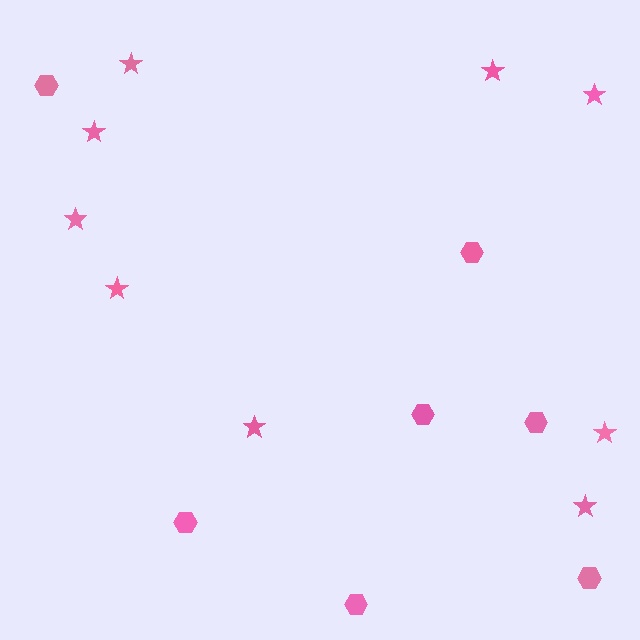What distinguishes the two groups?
There are 2 groups: one group of stars (9) and one group of hexagons (7).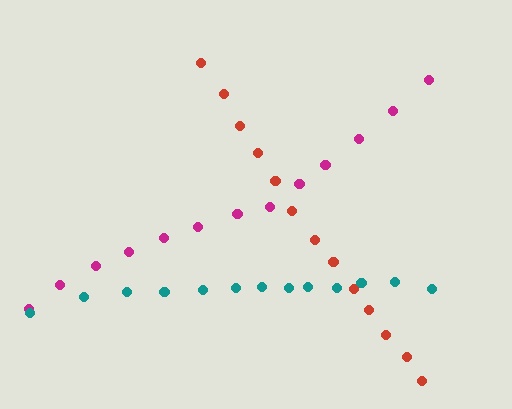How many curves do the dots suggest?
There are 3 distinct paths.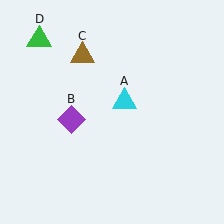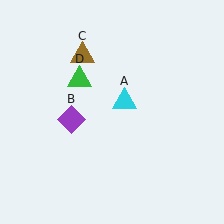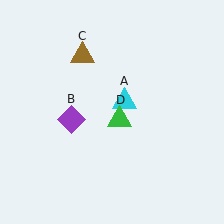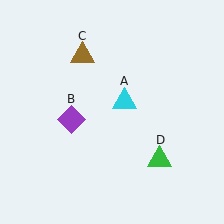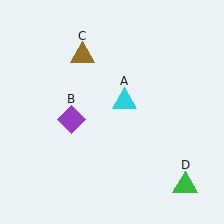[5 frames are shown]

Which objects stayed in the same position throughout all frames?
Cyan triangle (object A) and purple diamond (object B) and brown triangle (object C) remained stationary.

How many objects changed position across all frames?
1 object changed position: green triangle (object D).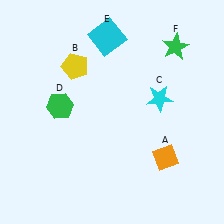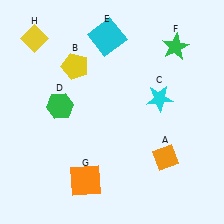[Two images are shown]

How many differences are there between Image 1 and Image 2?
There are 2 differences between the two images.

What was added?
An orange square (G), a yellow diamond (H) were added in Image 2.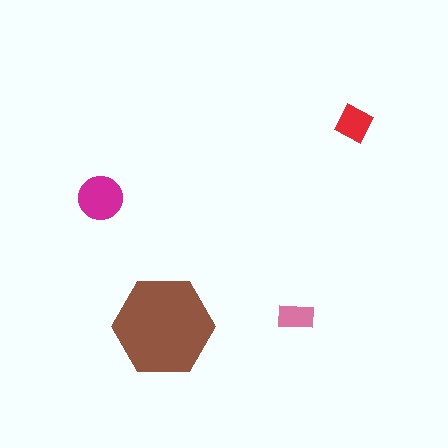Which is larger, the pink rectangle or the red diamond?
The red diamond.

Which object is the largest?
The brown hexagon.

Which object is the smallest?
The pink rectangle.